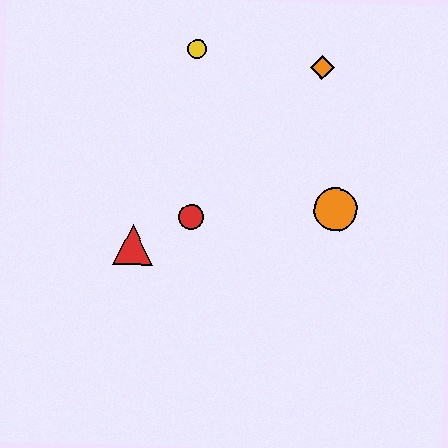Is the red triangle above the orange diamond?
No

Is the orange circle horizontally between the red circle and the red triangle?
No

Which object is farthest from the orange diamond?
The red triangle is farthest from the orange diamond.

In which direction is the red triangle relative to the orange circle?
The red triangle is to the left of the orange circle.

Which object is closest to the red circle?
The red triangle is closest to the red circle.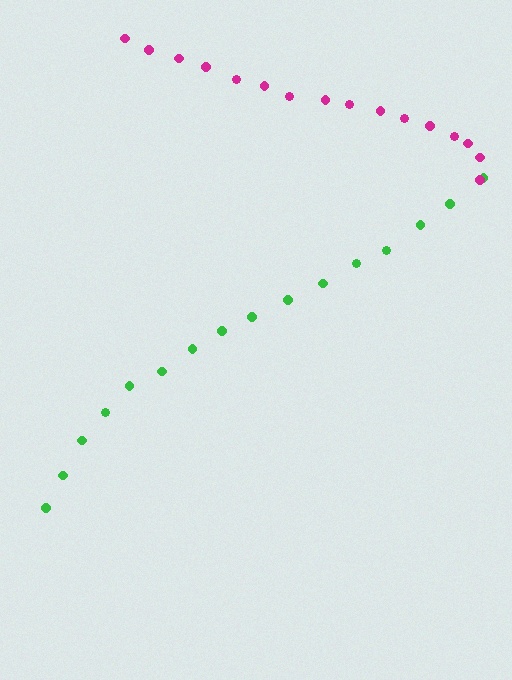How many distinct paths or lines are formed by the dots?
There are 2 distinct paths.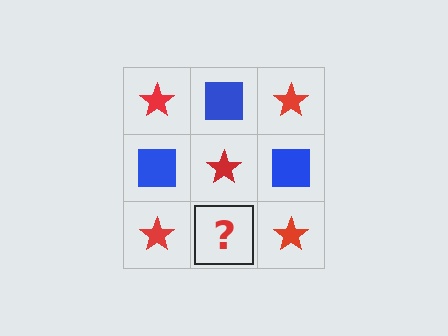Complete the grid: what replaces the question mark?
The question mark should be replaced with a blue square.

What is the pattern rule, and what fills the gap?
The rule is that it alternates red star and blue square in a checkerboard pattern. The gap should be filled with a blue square.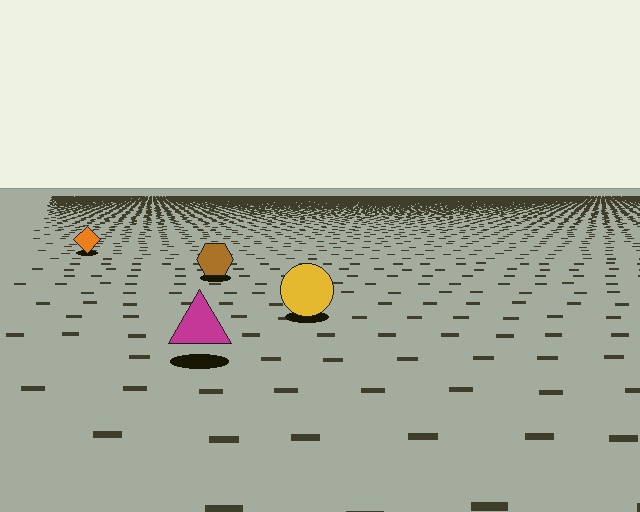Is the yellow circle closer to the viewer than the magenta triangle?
No. The magenta triangle is closer — you can tell from the texture gradient: the ground texture is coarser near it.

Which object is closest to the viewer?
The magenta triangle is closest. The texture marks near it are larger and more spread out.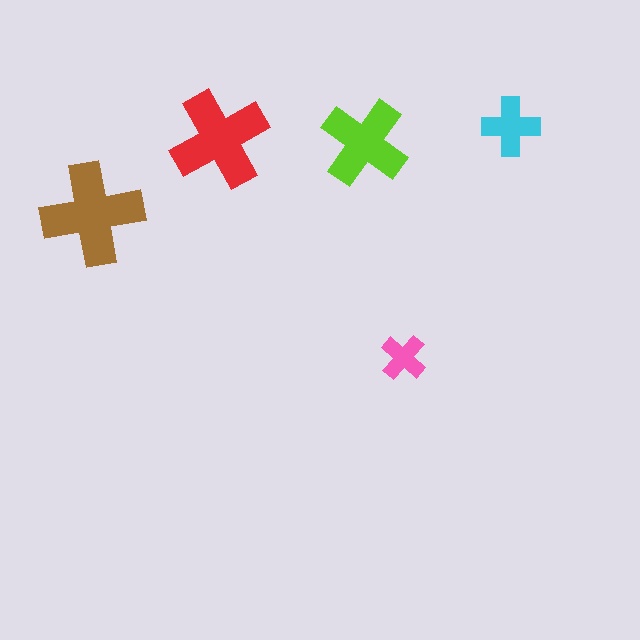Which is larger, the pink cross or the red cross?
The red one.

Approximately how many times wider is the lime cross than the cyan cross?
About 1.5 times wider.